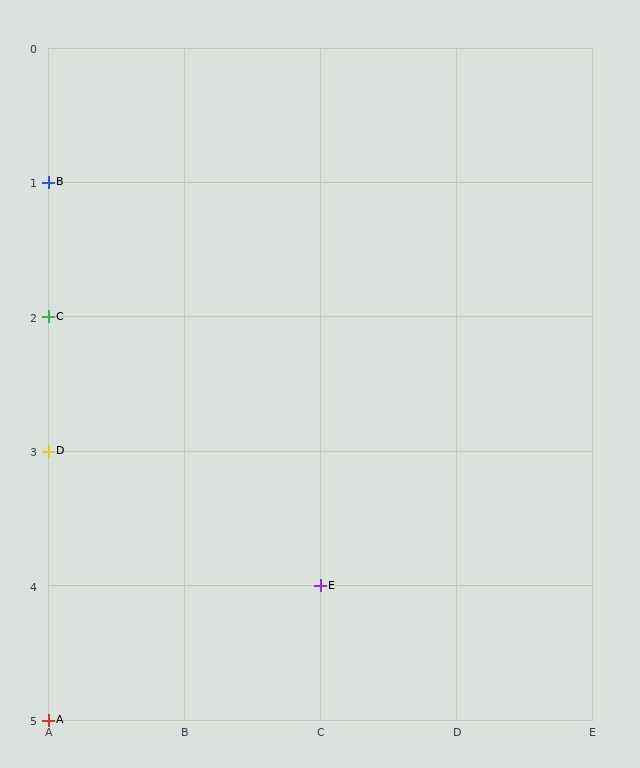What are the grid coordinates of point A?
Point A is at grid coordinates (A, 5).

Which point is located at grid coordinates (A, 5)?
Point A is at (A, 5).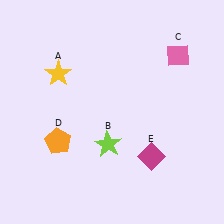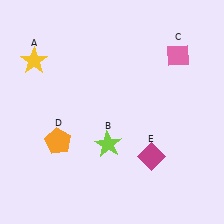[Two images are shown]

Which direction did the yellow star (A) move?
The yellow star (A) moved left.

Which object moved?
The yellow star (A) moved left.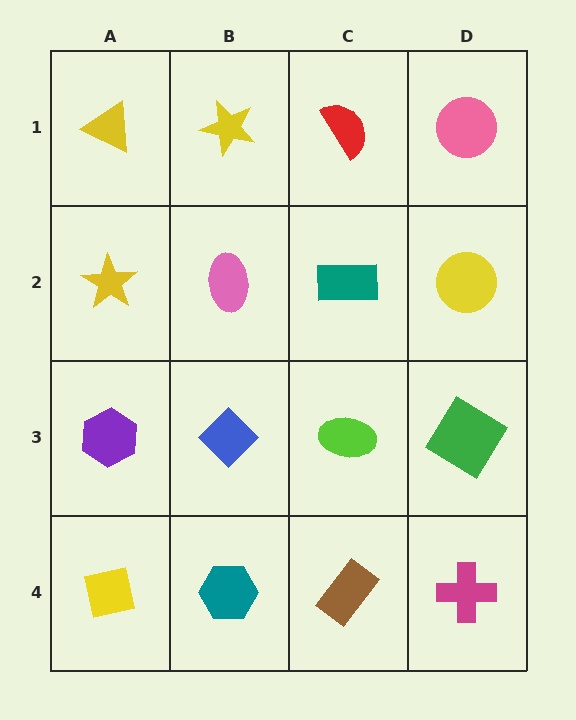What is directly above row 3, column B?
A pink ellipse.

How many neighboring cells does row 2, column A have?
3.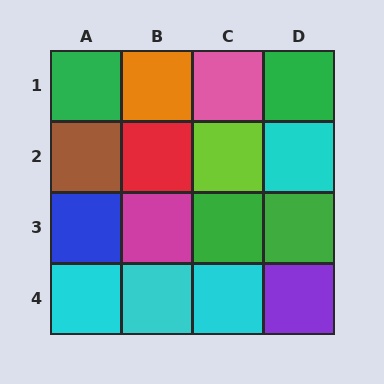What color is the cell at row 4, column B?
Cyan.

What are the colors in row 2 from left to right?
Brown, red, lime, cyan.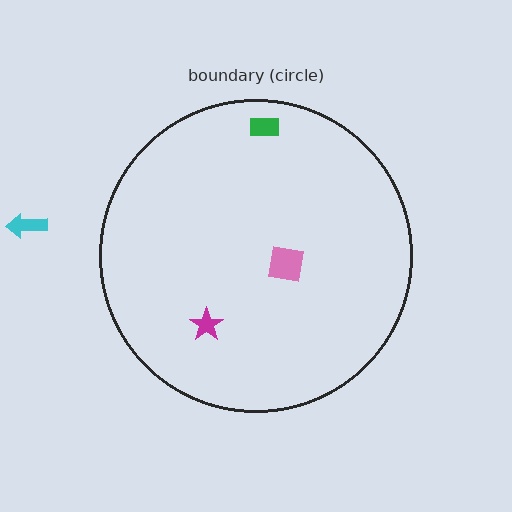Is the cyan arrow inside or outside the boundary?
Outside.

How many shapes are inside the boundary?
3 inside, 1 outside.